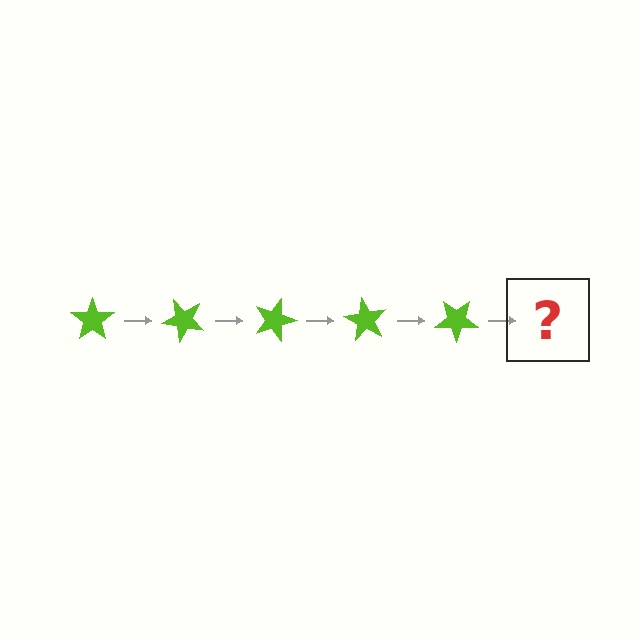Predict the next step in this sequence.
The next step is a lime star rotated 225 degrees.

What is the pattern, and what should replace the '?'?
The pattern is that the star rotates 45 degrees each step. The '?' should be a lime star rotated 225 degrees.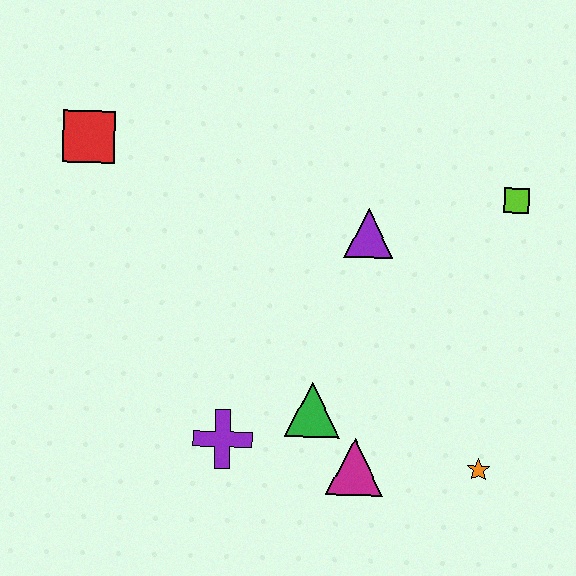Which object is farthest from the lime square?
The red square is farthest from the lime square.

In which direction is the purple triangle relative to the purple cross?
The purple triangle is above the purple cross.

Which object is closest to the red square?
The purple triangle is closest to the red square.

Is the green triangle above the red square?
No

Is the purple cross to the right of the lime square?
No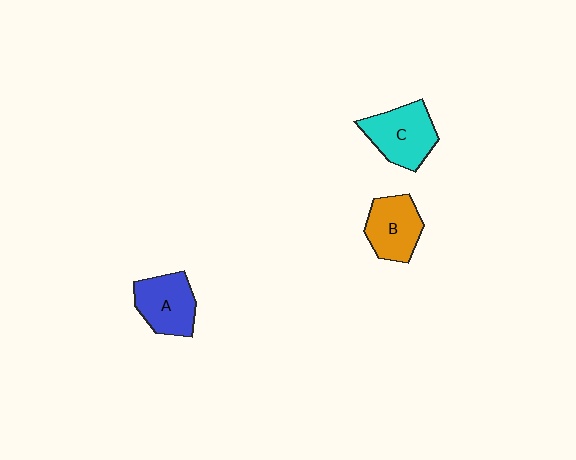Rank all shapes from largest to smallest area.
From largest to smallest: C (cyan), A (blue), B (orange).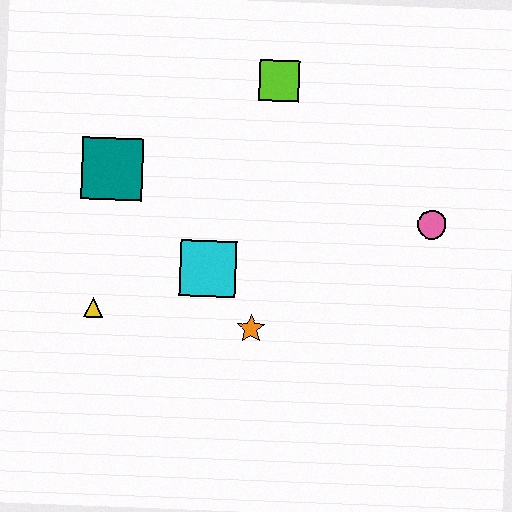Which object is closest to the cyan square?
The orange star is closest to the cyan square.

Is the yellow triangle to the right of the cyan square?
No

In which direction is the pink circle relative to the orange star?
The pink circle is to the right of the orange star.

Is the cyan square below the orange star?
No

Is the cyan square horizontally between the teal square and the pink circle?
Yes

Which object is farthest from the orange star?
The lime square is farthest from the orange star.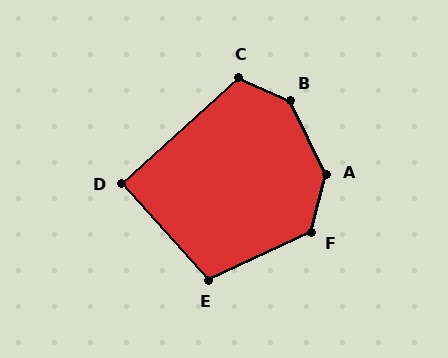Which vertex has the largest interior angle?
B, at approximately 140 degrees.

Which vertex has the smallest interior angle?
D, at approximately 90 degrees.